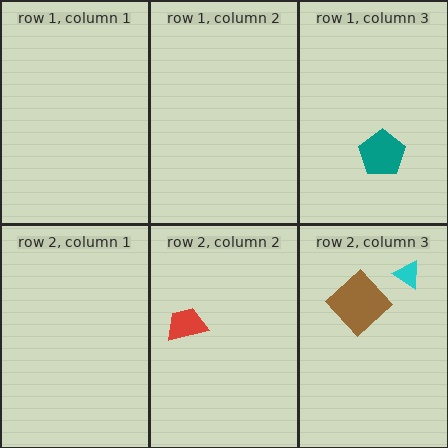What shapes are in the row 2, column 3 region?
The cyan triangle, the brown diamond.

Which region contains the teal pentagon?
The row 1, column 3 region.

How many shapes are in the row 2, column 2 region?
1.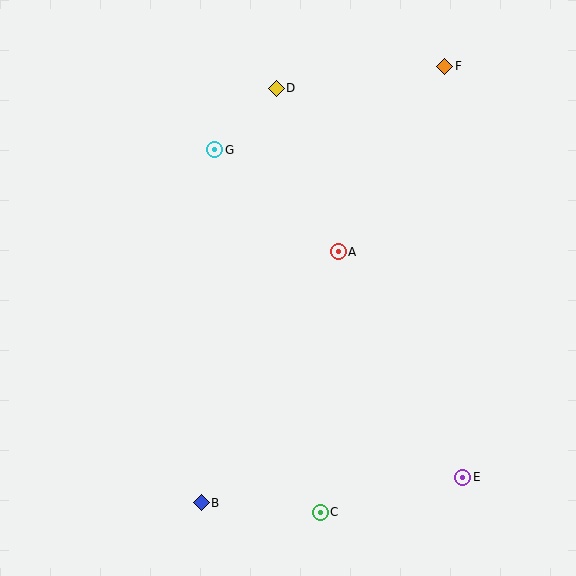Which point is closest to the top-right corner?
Point F is closest to the top-right corner.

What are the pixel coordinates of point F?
Point F is at (444, 66).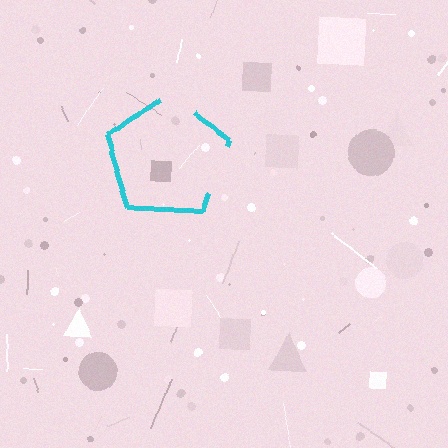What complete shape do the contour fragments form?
The contour fragments form a pentagon.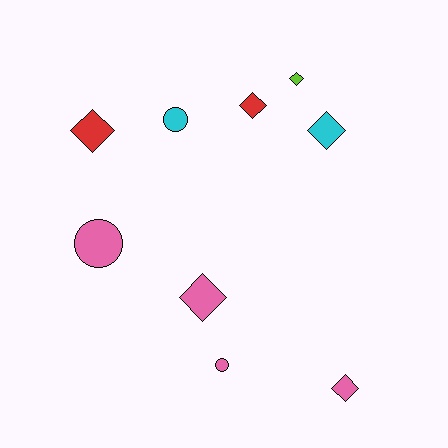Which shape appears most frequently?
Diamond, with 6 objects.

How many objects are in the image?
There are 9 objects.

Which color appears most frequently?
Pink, with 4 objects.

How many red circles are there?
There are no red circles.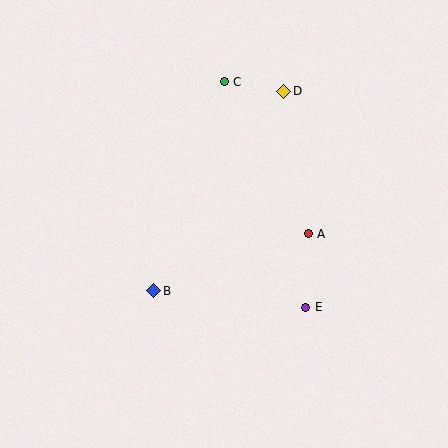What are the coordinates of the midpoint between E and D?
The midpoint between E and D is at (295, 199).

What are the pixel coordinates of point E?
Point E is at (306, 307).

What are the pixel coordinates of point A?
Point A is at (308, 234).